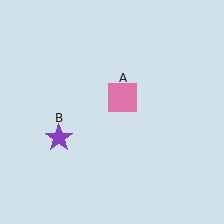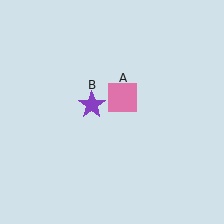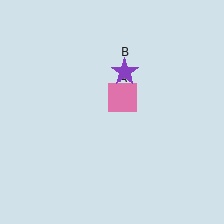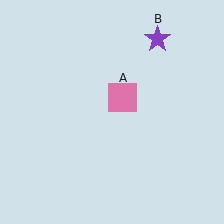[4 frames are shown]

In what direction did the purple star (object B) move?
The purple star (object B) moved up and to the right.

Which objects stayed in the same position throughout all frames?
Pink square (object A) remained stationary.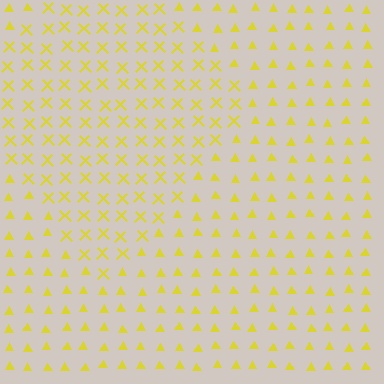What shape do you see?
I see a diamond.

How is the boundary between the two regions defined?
The boundary is defined by a change in element shape: X marks inside vs. triangles outside. All elements share the same color and spacing.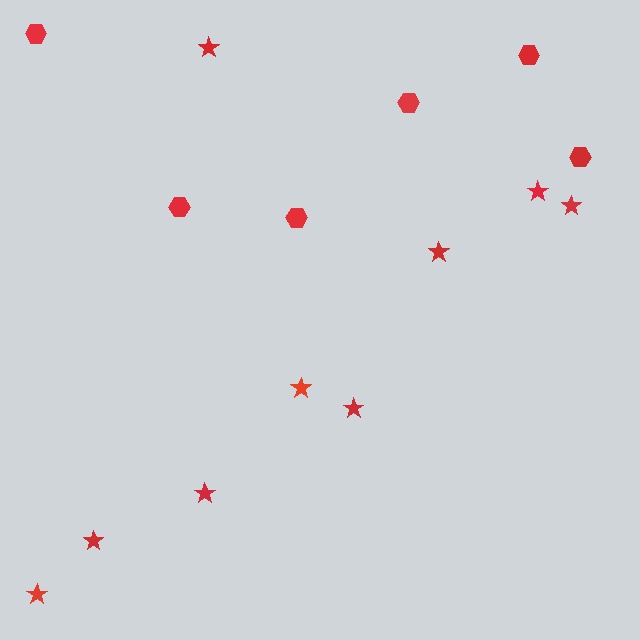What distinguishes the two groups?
There are 2 groups: one group of stars (9) and one group of hexagons (6).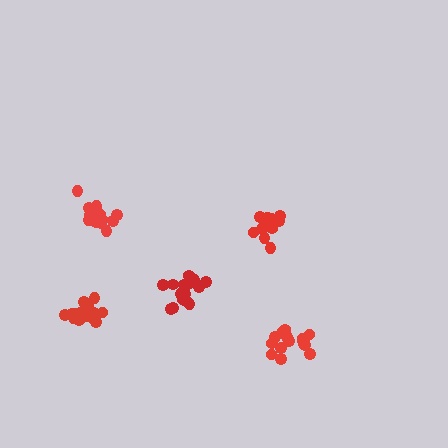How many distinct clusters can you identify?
There are 5 distinct clusters.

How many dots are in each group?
Group 1: 18 dots, Group 2: 16 dots, Group 3: 15 dots, Group 4: 17 dots, Group 5: 18 dots (84 total).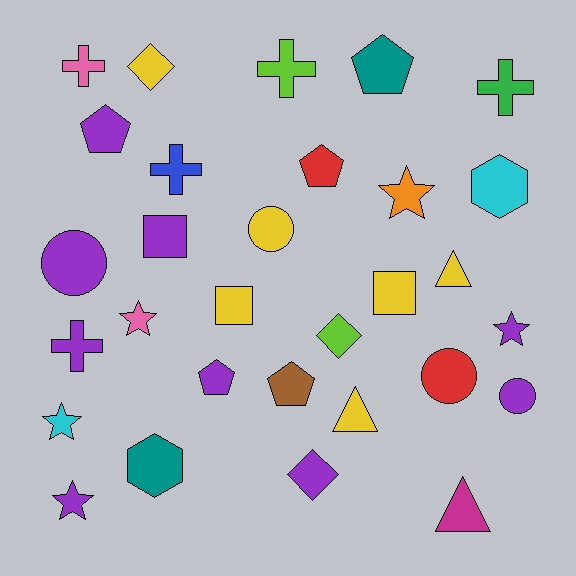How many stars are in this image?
There are 5 stars.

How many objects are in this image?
There are 30 objects.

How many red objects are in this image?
There are 2 red objects.